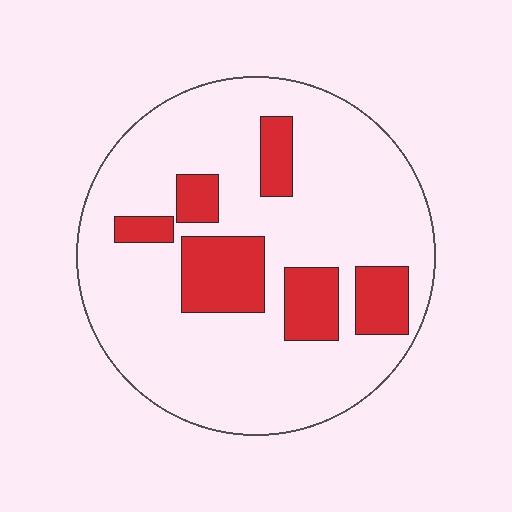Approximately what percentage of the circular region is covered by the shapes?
Approximately 20%.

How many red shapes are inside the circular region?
6.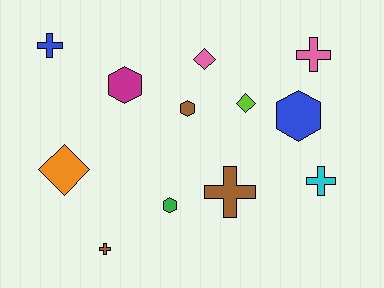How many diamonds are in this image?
There are 3 diamonds.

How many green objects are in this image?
There is 1 green object.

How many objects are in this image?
There are 12 objects.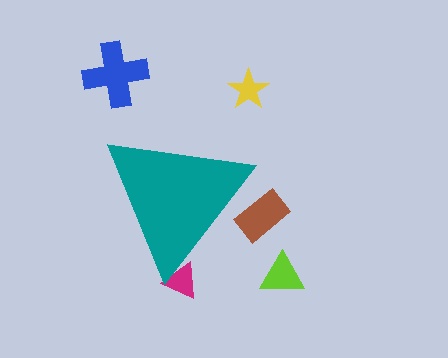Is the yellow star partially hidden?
No, the yellow star is fully visible.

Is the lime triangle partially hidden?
No, the lime triangle is fully visible.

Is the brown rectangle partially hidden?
Yes, the brown rectangle is partially hidden behind the teal triangle.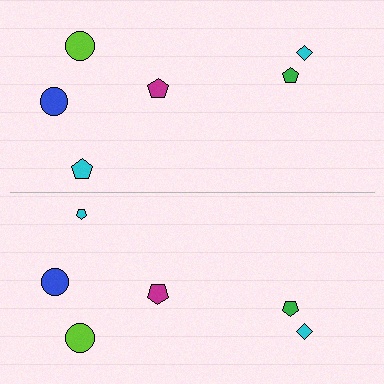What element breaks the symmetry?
The cyan pentagon on the bottom side has a different size than its mirror counterpart.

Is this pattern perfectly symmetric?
No, the pattern is not perfectly symmetric. The cyan pentagon on the bottom side has a different size than its mirror counterpart.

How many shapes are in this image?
There are 12 shapes in this image.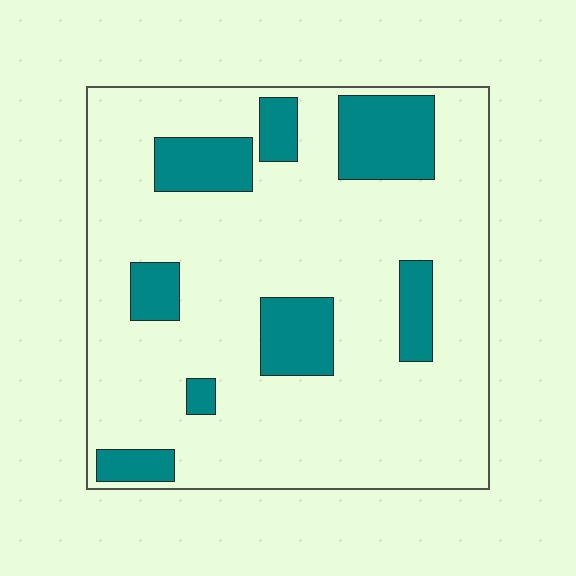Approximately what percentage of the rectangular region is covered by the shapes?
Approximately 20%.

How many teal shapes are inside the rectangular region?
8.